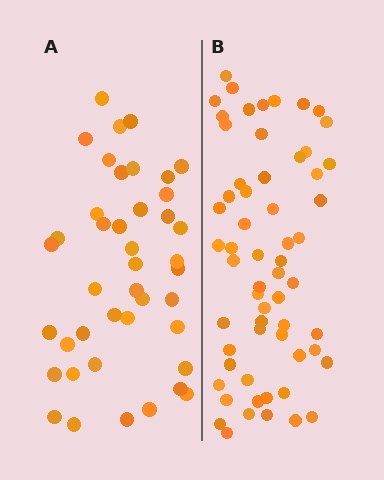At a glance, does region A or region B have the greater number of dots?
Region B (the right region) has more dots.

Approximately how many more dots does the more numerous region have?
Region B has approximately 20 more dots than region A.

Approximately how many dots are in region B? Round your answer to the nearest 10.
About 60 dots.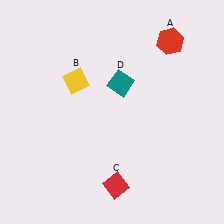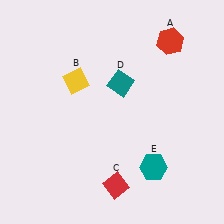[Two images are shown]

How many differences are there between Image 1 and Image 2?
There is 1 difference between the two images.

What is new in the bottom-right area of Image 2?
A teal hexagon (E) was added in the bottom-right area of Image 2.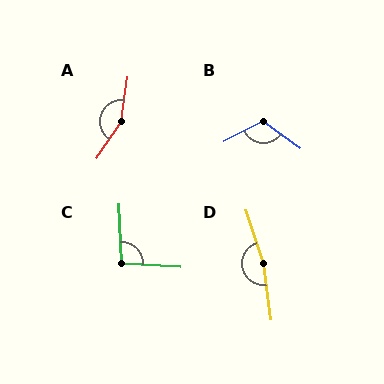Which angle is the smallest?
C, at approximately 96 degrees.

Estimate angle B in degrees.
Approximately 117 degrees.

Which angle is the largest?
D, at approximately 169 degrees.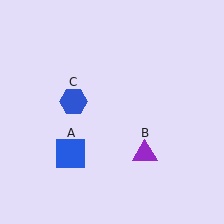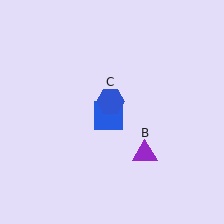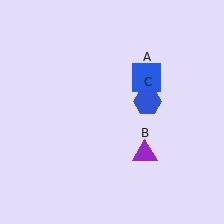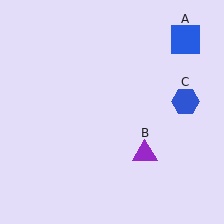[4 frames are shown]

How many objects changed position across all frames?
2 objects changed position: blue square (object A), blue hexagon (object C).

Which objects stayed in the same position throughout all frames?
Purple triangle (object B) remained stationary.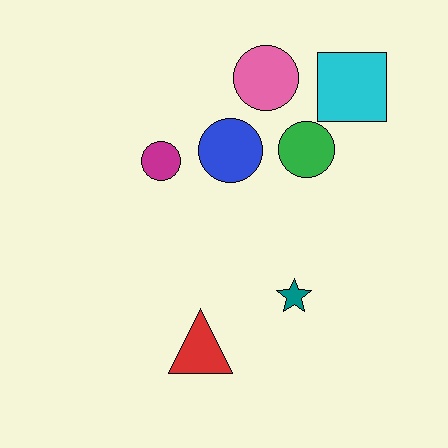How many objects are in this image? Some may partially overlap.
There are 7 objects.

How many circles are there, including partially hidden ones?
There are 4 circles.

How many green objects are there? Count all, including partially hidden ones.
There is 1 green object.